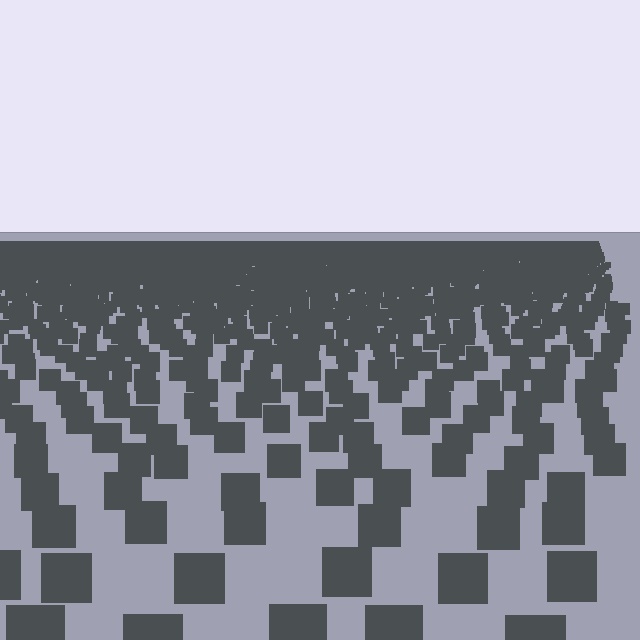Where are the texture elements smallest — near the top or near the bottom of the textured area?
Near the top.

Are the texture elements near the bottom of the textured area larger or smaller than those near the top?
Larger. Near the bottom, elements are closer to the viewer and appear at a bigger on-screen size.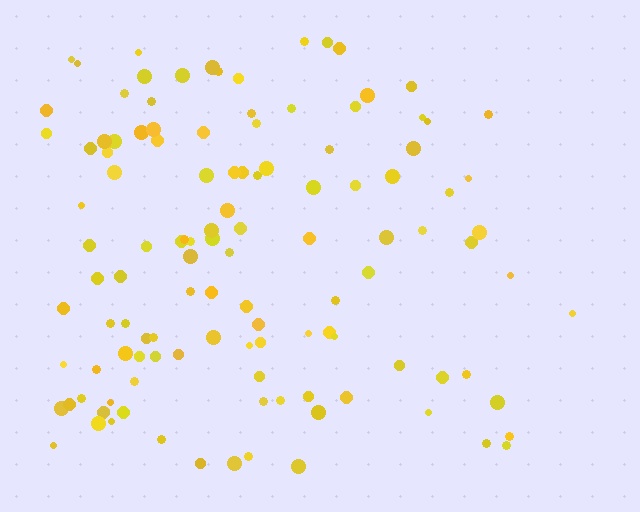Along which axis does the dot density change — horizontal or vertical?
Horizontal.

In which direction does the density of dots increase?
From right to left, with the left side densest.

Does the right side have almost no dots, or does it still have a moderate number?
Still a moderate number, just noticeably fewer than the left.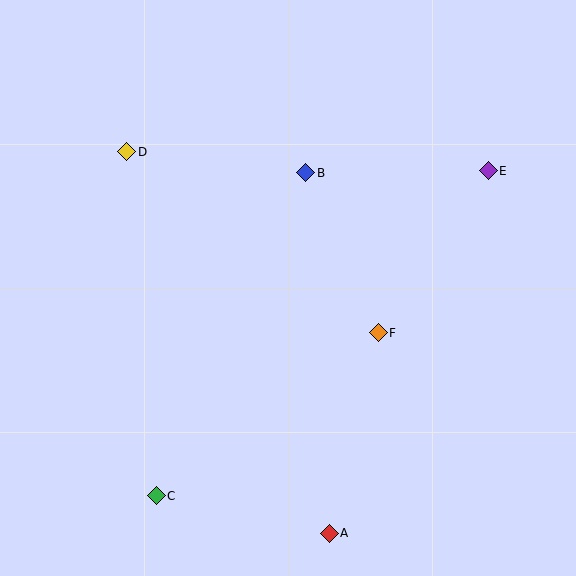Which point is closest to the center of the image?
Point F at (378, 333) is closest to the center.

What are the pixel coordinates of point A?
Point A is at (329, 533).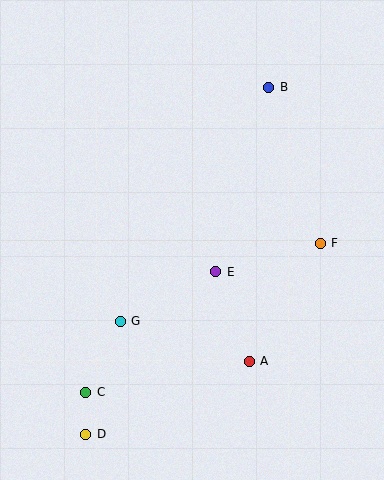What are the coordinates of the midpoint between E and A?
The midpoint between E and A is at (232, 316).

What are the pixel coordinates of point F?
Point F is at (320, 243).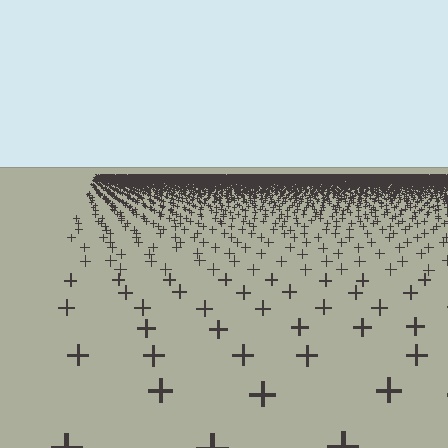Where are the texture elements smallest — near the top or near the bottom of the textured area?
Near the top.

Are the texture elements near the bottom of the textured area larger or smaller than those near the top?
Larger. Near the bottom, elements are closer to the viewer and appear at a bigger on-screen size.